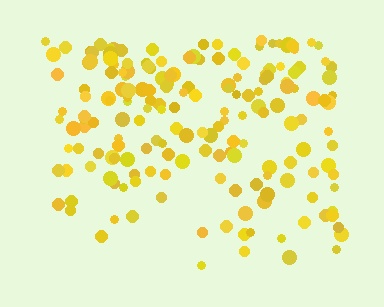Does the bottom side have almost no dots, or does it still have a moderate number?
Still a moderate number, just noticeably fewer than the top.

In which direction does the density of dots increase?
From bottom to top, with the top side densest.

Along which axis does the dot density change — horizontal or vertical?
Vertical.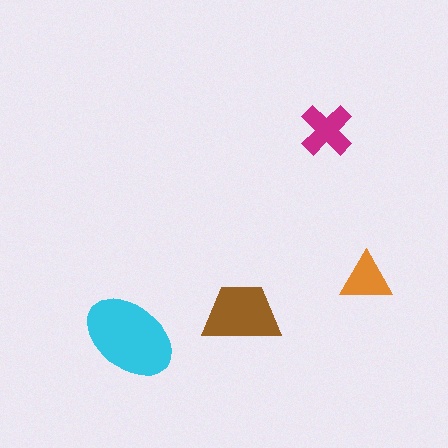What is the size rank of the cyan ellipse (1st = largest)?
1st.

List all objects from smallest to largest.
The orange triangle, the magenta cross, the brown trapezoid, the cyan ellipse.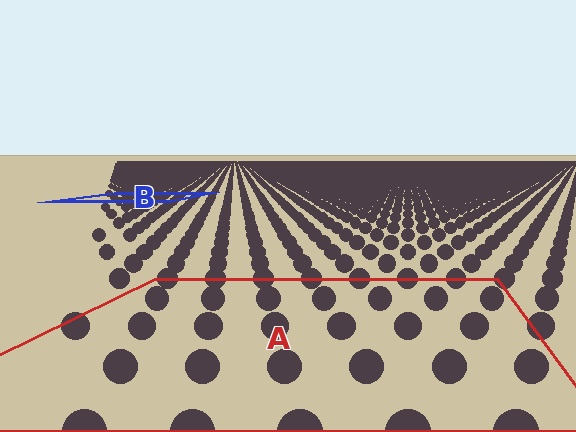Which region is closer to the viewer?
Region A is closer. The texture elements there are larger and more spread out.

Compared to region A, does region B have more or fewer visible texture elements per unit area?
Region B has more texture elements per unit area — they are packed more densely because it is farther away.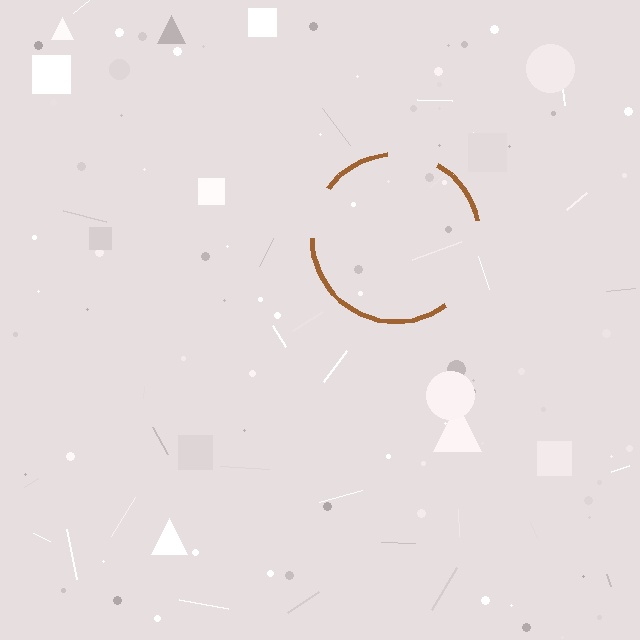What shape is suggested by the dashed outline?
The dashed outline suggests a circle.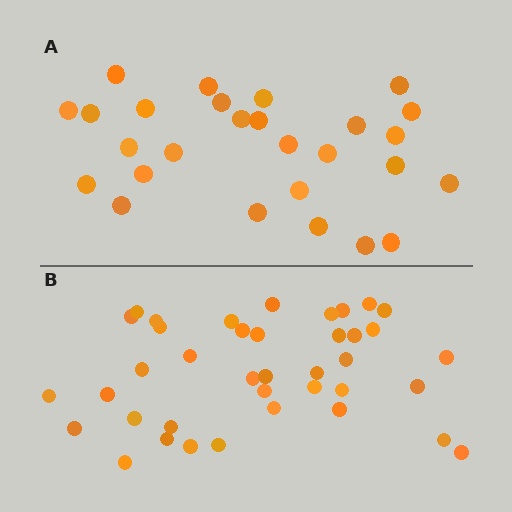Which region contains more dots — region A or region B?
Region B (the bottom region) has more dots.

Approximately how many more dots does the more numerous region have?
Region B has roughly 12 or so more dots than region A.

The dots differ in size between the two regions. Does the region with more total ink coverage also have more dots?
No. Region A has more total ink coverage because its dots are larger, but region B actually contains more individual dots. Total area can be misleading — the number of items is what matters here.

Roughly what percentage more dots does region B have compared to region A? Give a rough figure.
About 45% more.